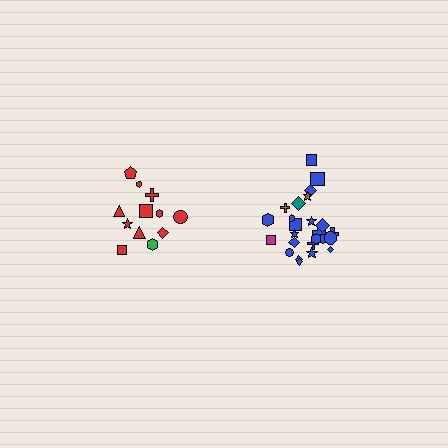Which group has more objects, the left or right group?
The right group.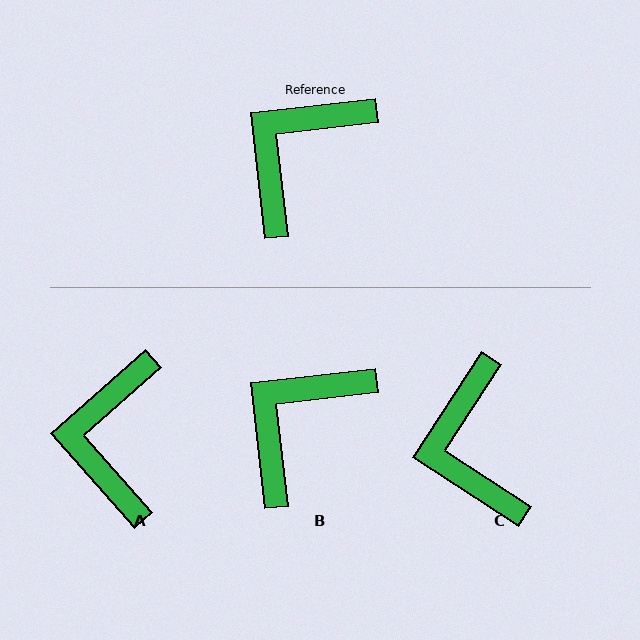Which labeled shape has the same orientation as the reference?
B.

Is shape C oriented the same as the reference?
No, it is off by about 51 degrees.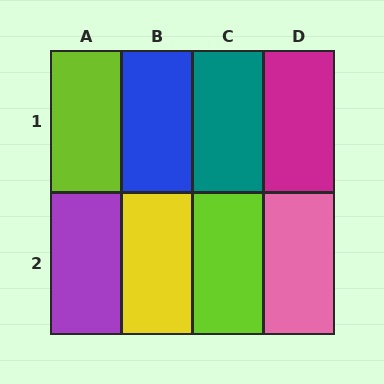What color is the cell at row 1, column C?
Teal.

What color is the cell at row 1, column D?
Magenta.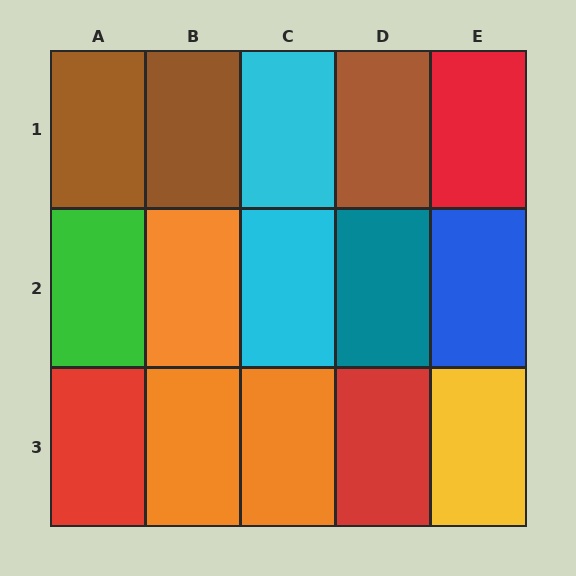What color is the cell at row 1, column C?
Cyan.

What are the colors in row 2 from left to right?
Green, orange, cyan, teal, blue.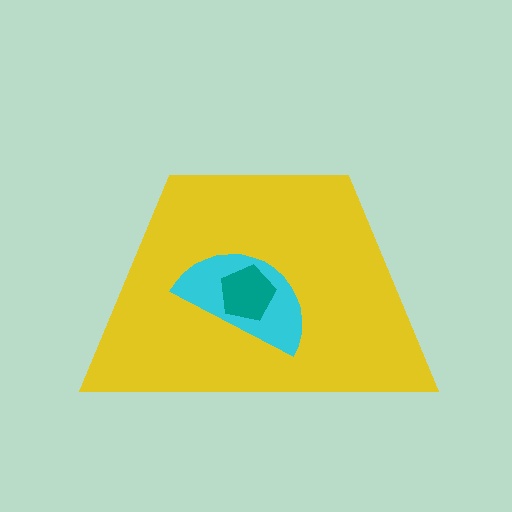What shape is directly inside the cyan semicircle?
The teal pentagon.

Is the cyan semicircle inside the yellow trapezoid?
Yes.